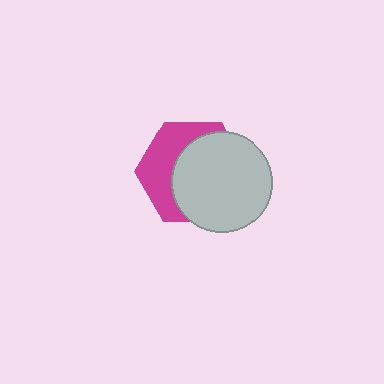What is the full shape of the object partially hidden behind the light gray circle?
The partially hidden object is a magenta hexagon.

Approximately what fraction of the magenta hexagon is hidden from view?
Roughly 59% of the magenta hexagon is hidden behind the light gray circle.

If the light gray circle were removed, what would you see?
You would see the complete magenta hexagon.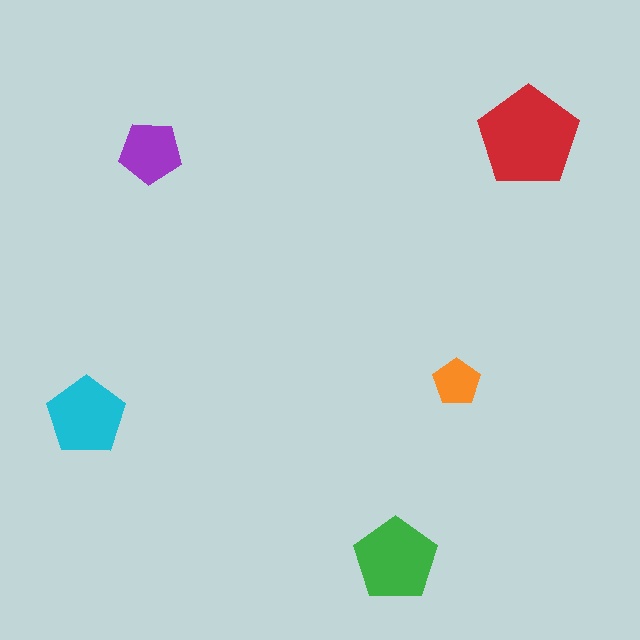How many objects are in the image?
There are 5 objects in the image.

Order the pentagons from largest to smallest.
the red one, the green one, the cyan one, the purple one, the orange one.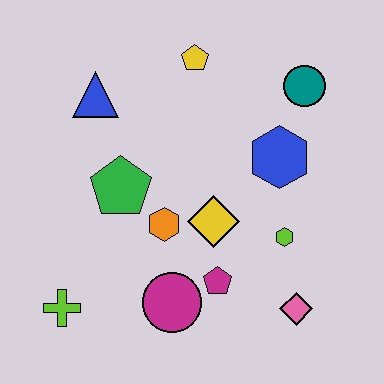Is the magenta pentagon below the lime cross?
No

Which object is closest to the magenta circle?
The magenta pentagon is closest to the magenta circle.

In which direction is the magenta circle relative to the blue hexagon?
The magenta circle is below the blue hexagon.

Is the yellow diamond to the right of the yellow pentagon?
Yes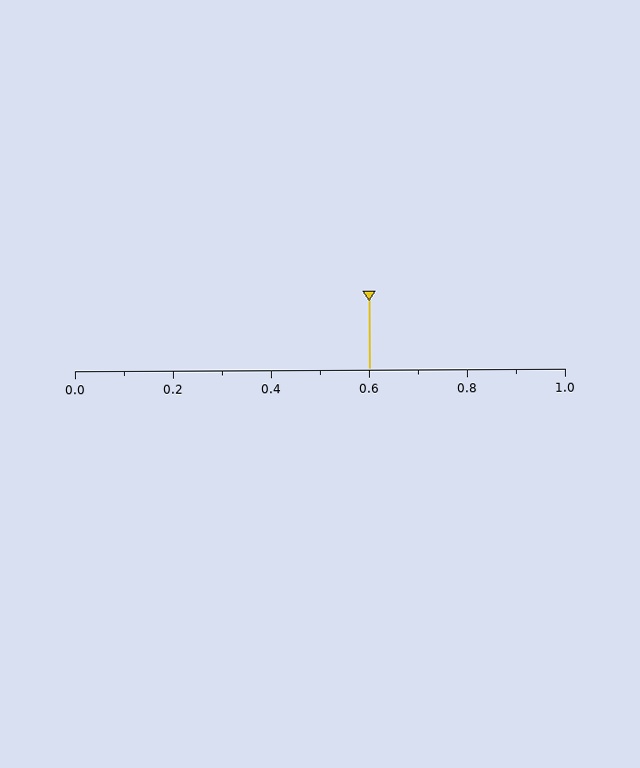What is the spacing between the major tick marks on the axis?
The major ticks are spaced 0.2 apart.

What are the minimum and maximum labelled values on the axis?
The axis runs from 0.0 to 1.0.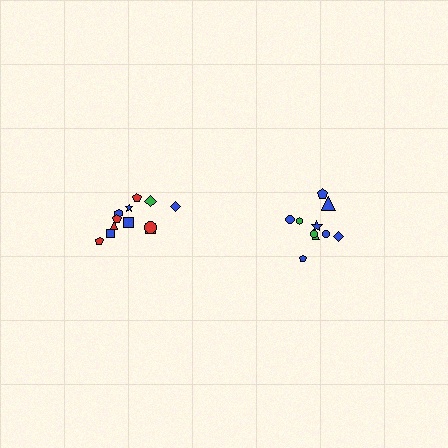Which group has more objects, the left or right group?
The left group.